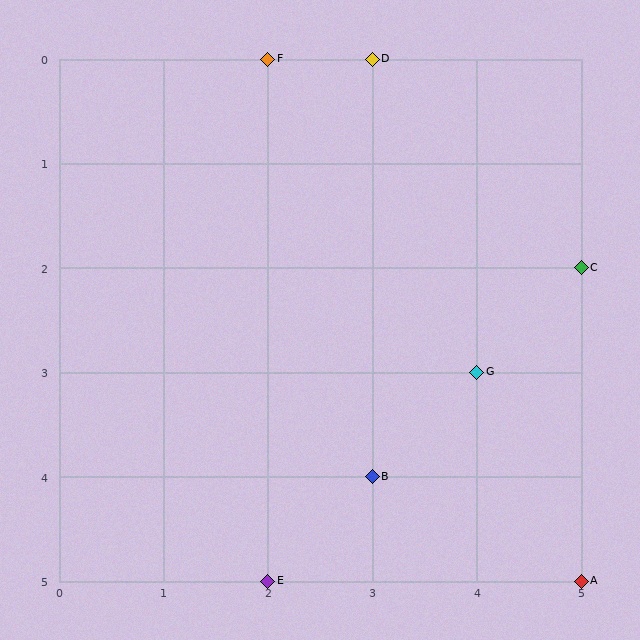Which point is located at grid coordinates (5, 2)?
Point C is at (5, 2).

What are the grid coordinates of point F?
Point F is at grid coordinates (2, 0).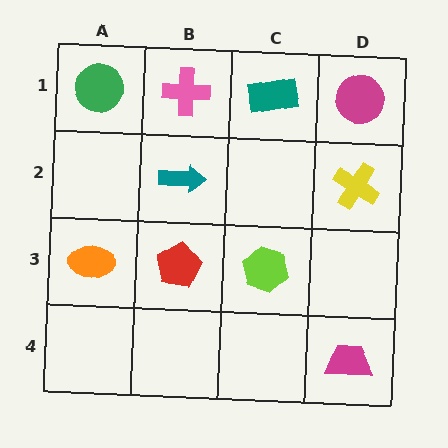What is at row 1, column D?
A magenta circle.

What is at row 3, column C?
A lime hexagon.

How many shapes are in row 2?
2 shapes.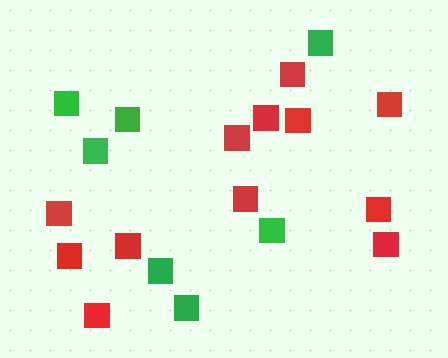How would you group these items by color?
There are 2 groups: one group of green squares (7) and one group of red squares (12).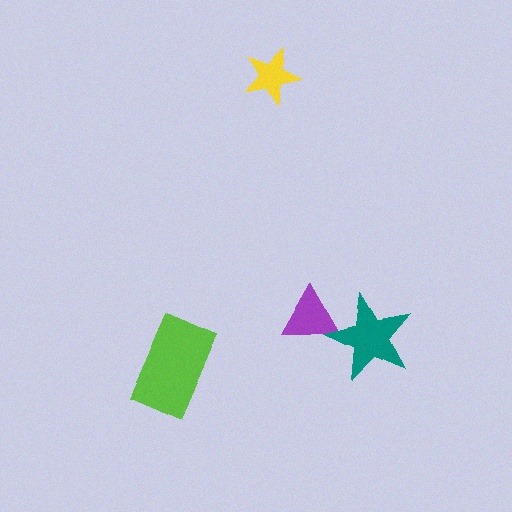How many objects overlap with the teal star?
1 object overlaps with the teal star.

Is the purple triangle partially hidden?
Yes, it is partially covered by another shape.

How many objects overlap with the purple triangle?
1 object overlaps with the purple triangle.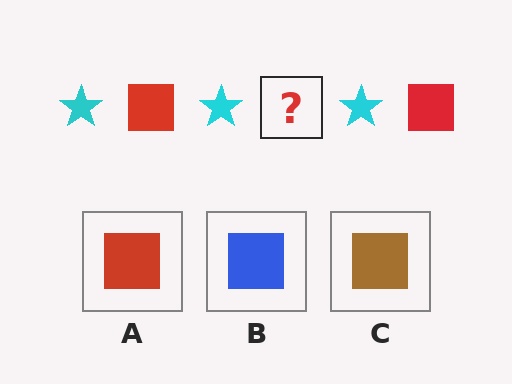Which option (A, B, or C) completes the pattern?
A.